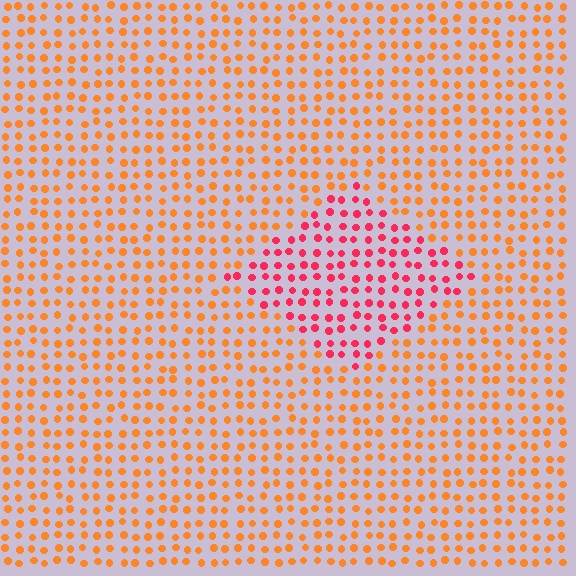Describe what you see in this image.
The image is filled with small orange elements in a uniform arrangement. A diamond-shaped region is visible where the elements are tinted to a slightly different hue, forming a subtle color boundary.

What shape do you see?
I see a diamond.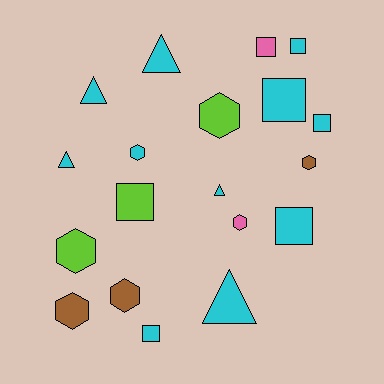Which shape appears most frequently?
Square, with 7 objects.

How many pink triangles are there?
There are no pink triangles.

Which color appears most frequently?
Cyan, with 11 objects.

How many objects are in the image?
There are 19 objects.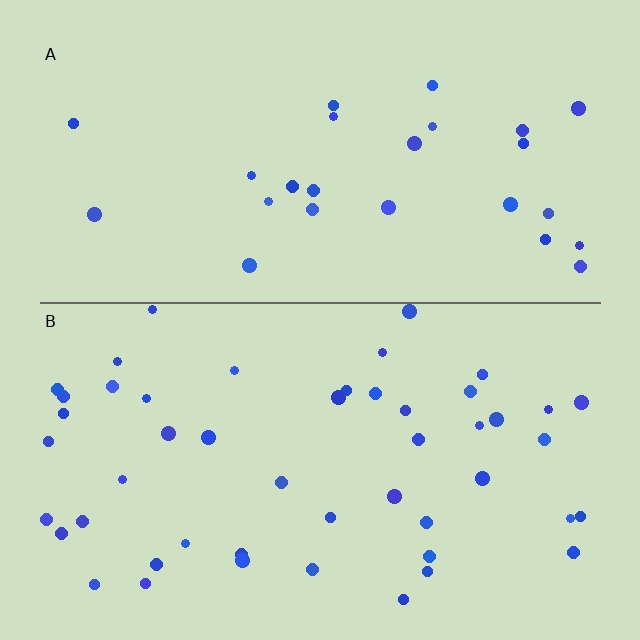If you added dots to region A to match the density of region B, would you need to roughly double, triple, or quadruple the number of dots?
Approximately double.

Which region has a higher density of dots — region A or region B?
B (the bottom).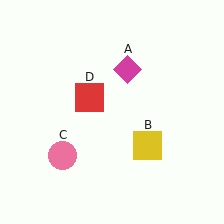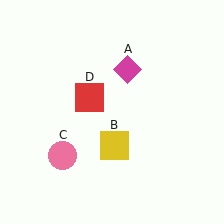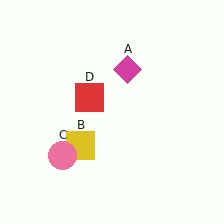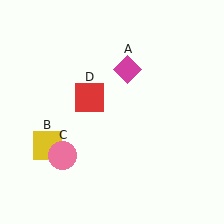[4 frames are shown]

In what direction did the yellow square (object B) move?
The yellow square (object B) moved left.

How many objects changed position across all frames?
1 object changed position: yellow square (object B).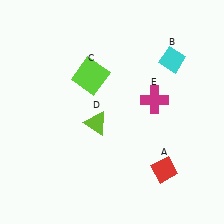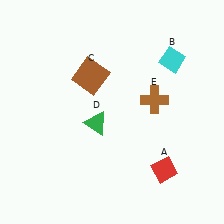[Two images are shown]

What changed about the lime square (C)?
In Image 1, C is lime. In Image 2, it changed to brown.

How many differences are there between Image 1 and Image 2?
There are 3 differences between the two images.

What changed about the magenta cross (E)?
In Image 1, E is magenta. In Image 2, it changed to brown.